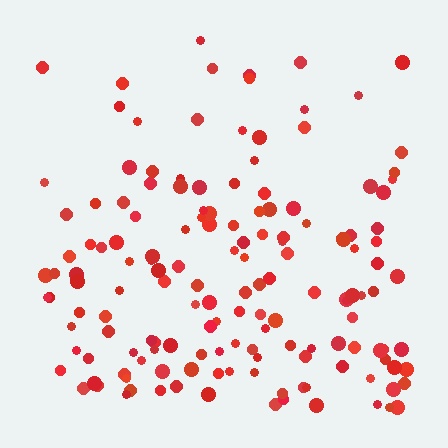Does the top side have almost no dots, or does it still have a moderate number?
Still a moderate number, just noticeably fewer than the bottom.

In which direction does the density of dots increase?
From top to bottom, with the bottom side densest.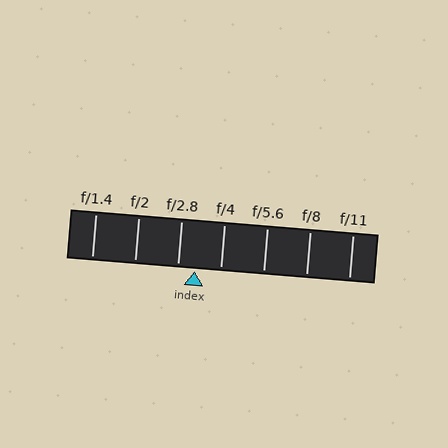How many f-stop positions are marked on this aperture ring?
There are 7 f-stop positions marked.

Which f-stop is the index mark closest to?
The index mark is closest to f/2.8.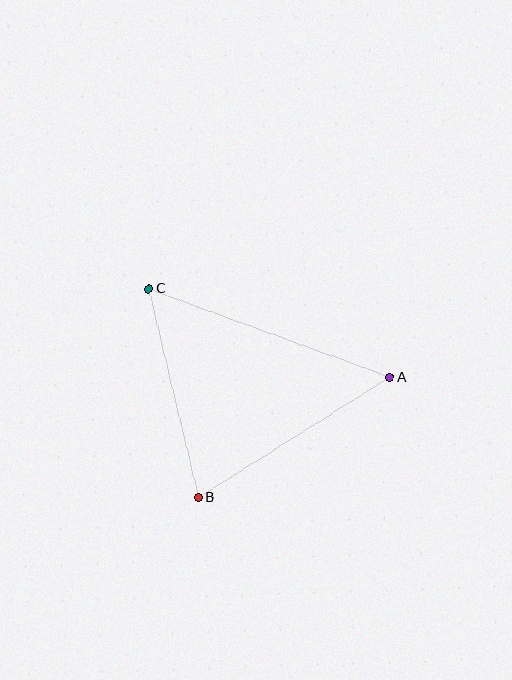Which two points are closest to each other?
Points B and C are closest to each other.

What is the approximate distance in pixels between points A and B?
The distance between A and B is approximately 226 pixels.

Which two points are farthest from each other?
Points A and C are farthest from each other.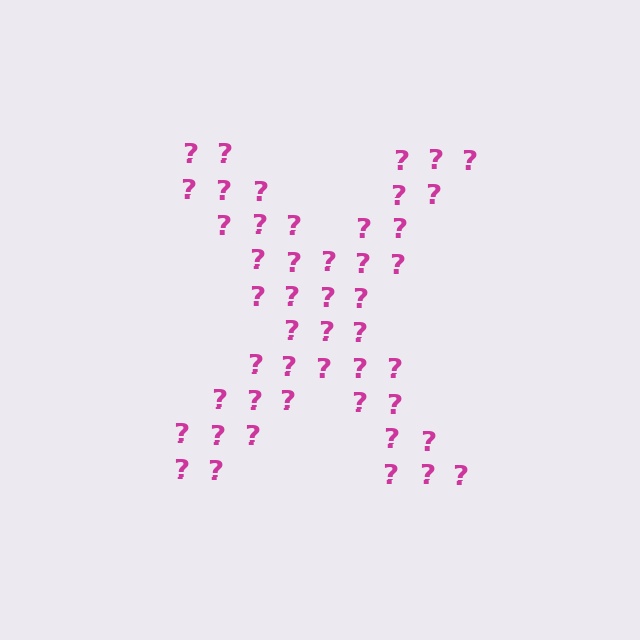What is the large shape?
The large shape is the letter X.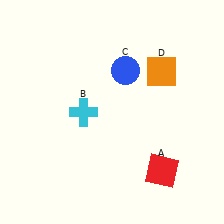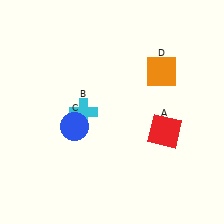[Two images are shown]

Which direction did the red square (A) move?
The red square (A) moved up.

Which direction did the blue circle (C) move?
The blue circle (C) moved down.